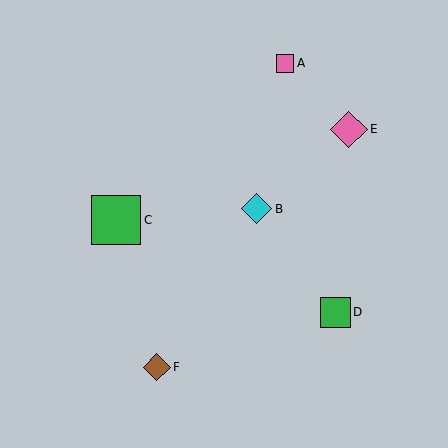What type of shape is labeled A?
Shape A is a pink square.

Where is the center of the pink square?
The center of the pink square is at (285, 63).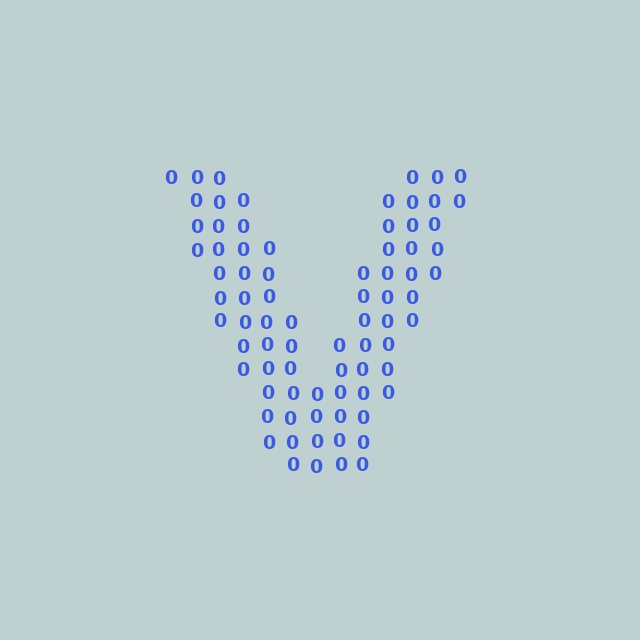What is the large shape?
The large shape is the letter V.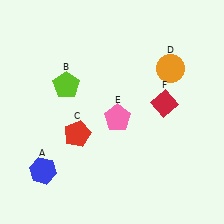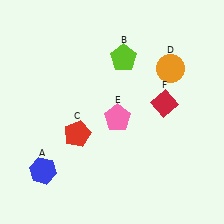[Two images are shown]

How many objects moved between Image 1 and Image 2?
1 object moved between the two images.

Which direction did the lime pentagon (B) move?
The lime pentagon (B) moved right.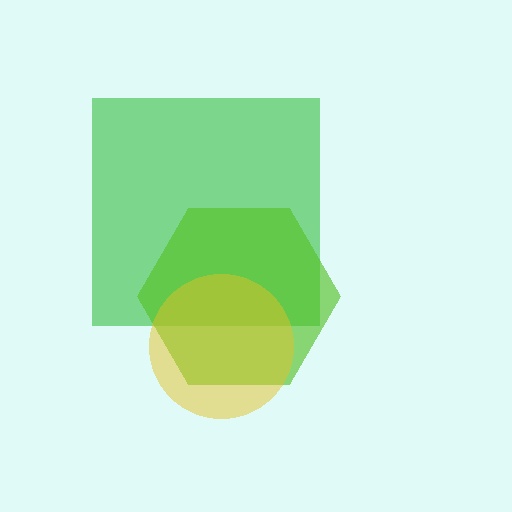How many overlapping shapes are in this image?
There are 3 overlapping shapes in the image.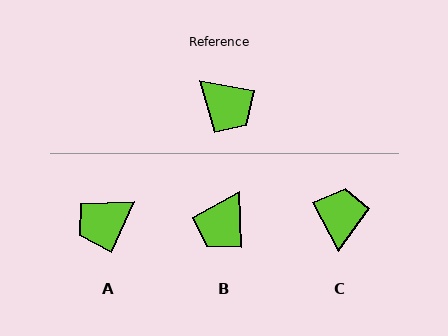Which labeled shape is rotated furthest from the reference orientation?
C, about 127 degrees away.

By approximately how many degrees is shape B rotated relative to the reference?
Approximately 77 degrees clockwise.